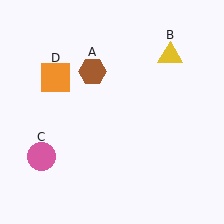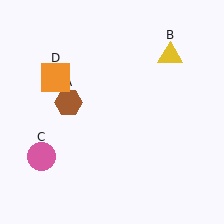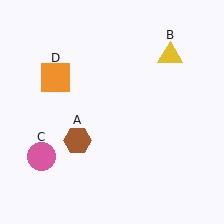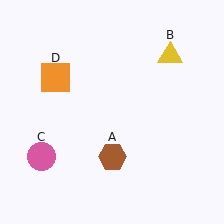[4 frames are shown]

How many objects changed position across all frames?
1 object changed position: brown hexagon (object A).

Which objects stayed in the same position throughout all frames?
Yellow triangle (object B) and pink circle (object C) and orange square (object D) remained stationary.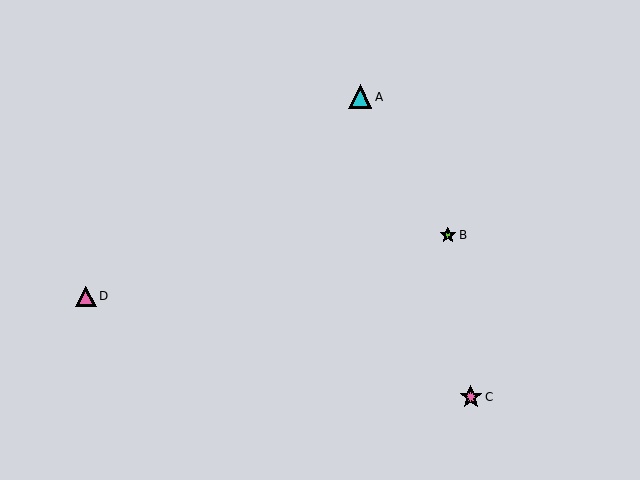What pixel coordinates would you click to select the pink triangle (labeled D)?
Click at (86, 296) to select the pink triangle D.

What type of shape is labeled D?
Shape D is a pink triangle.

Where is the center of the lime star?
The center of the lime star is at (448, 235).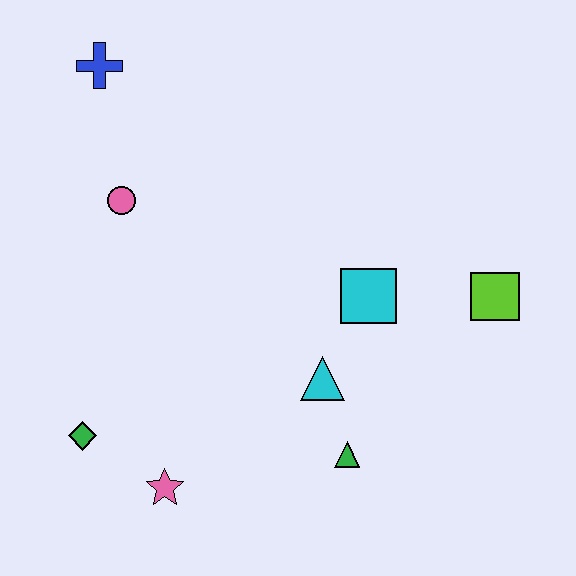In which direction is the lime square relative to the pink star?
The lime square is to the right of the pink star.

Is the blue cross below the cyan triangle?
No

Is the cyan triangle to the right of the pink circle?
Yes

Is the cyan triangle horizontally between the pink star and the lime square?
Yes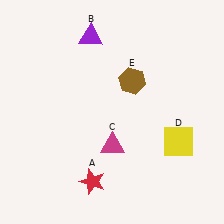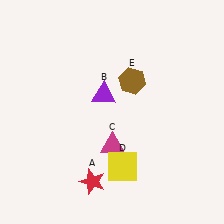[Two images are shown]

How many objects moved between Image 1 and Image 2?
2 objects moved between the two images.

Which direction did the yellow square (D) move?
The yellow square (D) moved left.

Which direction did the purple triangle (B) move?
The purple triangle (B) moved down.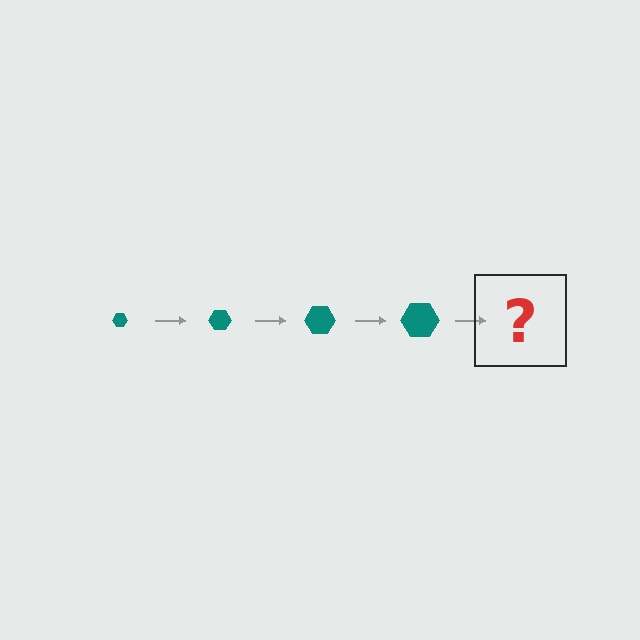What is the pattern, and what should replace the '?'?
The pattern is that the hexagon gets progressively larger each step. The '?' should be a teal hexagon, larger than the previous one.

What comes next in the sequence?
The next element should be a teal hexagon, larger than the previous one.